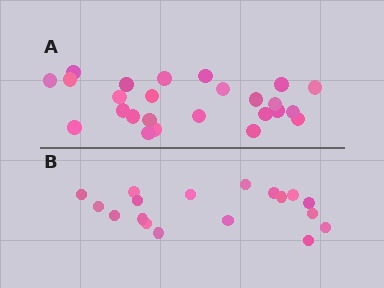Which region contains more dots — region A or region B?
Region A (the top region) has more dots.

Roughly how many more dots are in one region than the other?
Region A has roughly 8 or so more dots than region B.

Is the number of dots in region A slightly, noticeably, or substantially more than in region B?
Region A has noticeably more, but not dramatically so. The ratio is roughly 1.4 to 1.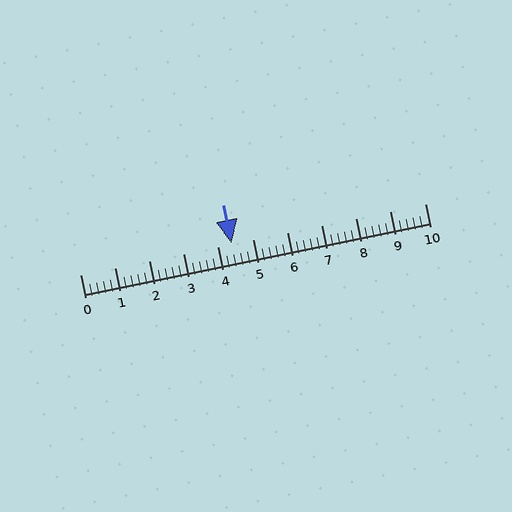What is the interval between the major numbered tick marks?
The major tick marks are spaced 1 units apart.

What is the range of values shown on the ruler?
The ruler shows values from 0 to 10.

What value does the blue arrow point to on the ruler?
The blue arrow points to approximately 4.4.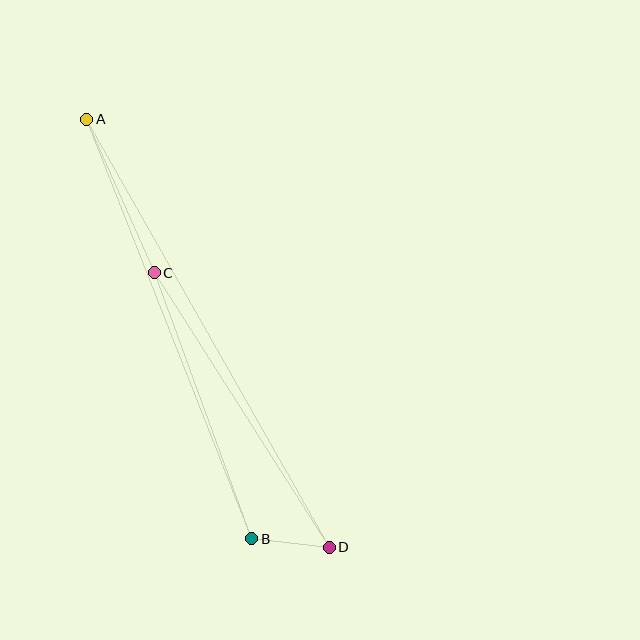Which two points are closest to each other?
Points B and D are closest to each other.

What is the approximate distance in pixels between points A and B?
The distance between A and B is approximately 451 pixels.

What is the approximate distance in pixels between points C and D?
The distance between C and D is approximately 326 pixels.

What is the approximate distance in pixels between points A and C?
The distance between A and C is approximately 168 pixels.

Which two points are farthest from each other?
Points A and D are farthest from each other.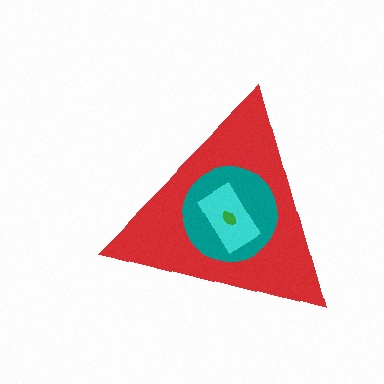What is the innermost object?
The green ellipse.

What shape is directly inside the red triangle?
The teal circle.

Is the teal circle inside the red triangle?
Yes.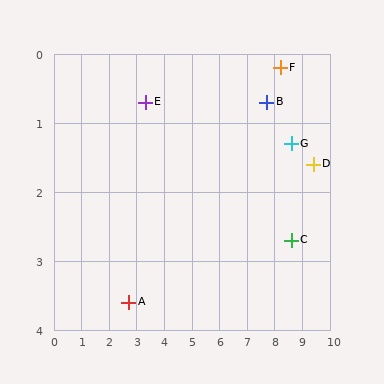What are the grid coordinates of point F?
Point F is at approximately (8.2, 0.2).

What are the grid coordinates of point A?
Point A is at approximately (2.7, 3.6).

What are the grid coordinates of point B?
Point B is at approximately (7.7, 0.7).